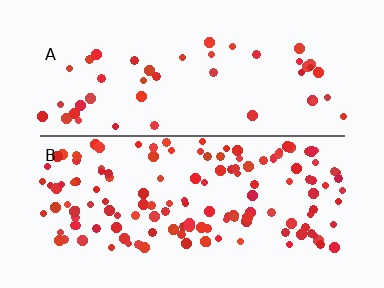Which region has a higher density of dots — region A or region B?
B (the bottom).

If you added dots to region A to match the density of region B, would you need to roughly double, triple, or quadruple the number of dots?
Approximately triple.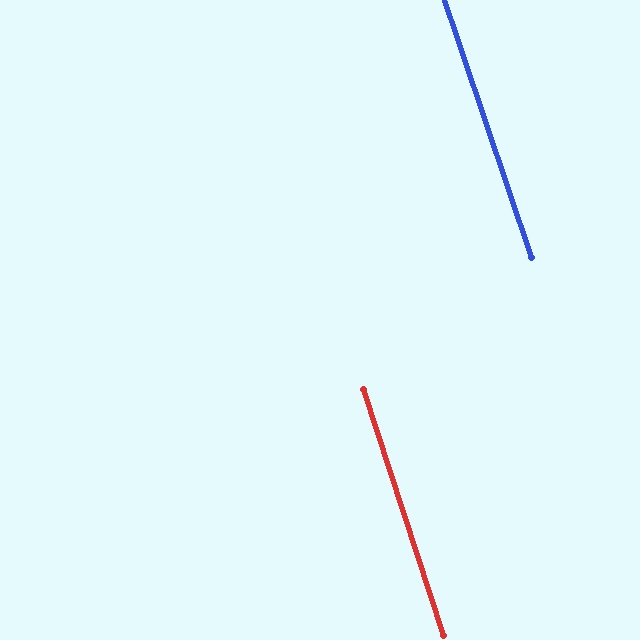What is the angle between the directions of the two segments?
Approximately 1 degree.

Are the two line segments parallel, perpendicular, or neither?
Parallel — their directions differ by only 0.6°.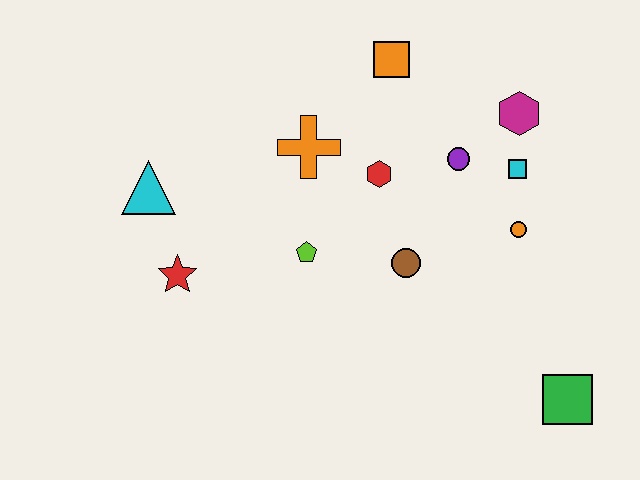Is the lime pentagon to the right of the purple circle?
No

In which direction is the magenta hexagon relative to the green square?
The magenta hexagon is above the green square.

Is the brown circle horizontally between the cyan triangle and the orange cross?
No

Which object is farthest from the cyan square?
The cyan triangle is farthest from the cyan square.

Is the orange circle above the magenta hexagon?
No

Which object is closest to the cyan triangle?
The red star is closest to the cyan triangle.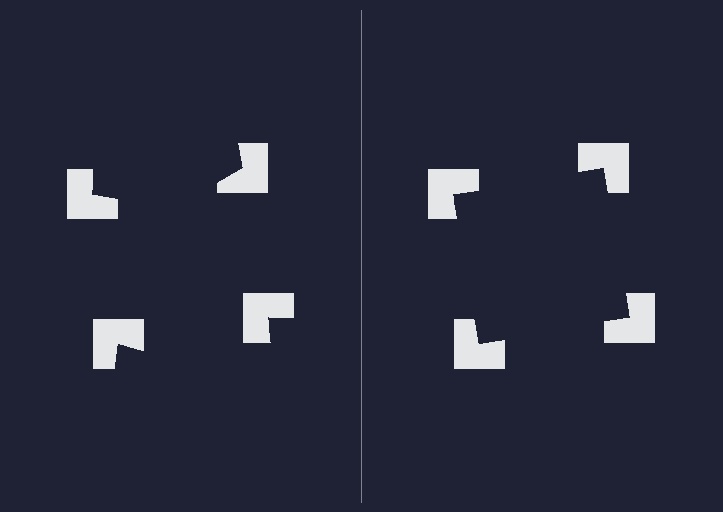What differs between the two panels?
The notched squares are positioned identically on both sides; only the wedge orientations differ. On the right they align to a square; on the left they are misaligned.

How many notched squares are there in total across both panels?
8 — 4 on each side.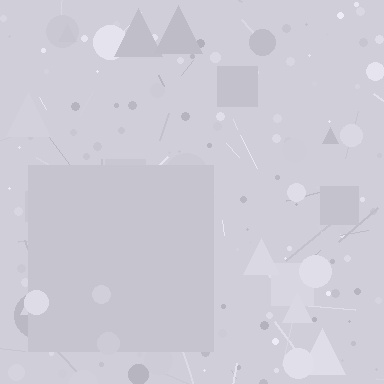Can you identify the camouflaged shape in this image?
The camouflaged shape is a square.